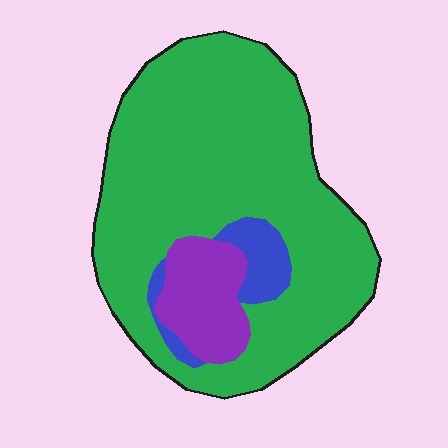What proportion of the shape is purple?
Purple covers about 15% of the shape.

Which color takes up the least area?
Blue, at roughly 5%.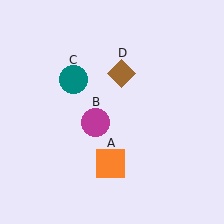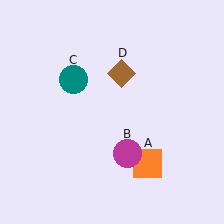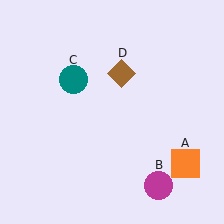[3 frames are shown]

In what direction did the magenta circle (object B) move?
The magenta circle (object B) moved down and to the right.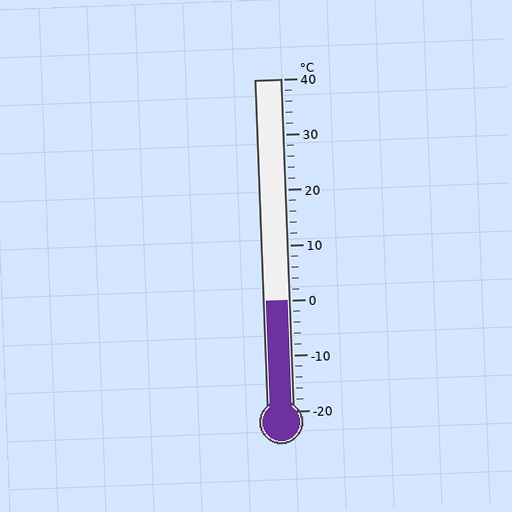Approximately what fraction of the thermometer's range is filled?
The thermometer is filled to approximately 35% of its range.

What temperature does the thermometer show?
The thermometer shows approximately 0°C.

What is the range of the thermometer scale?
The thermometer scale ranges from -20°C to 40°C.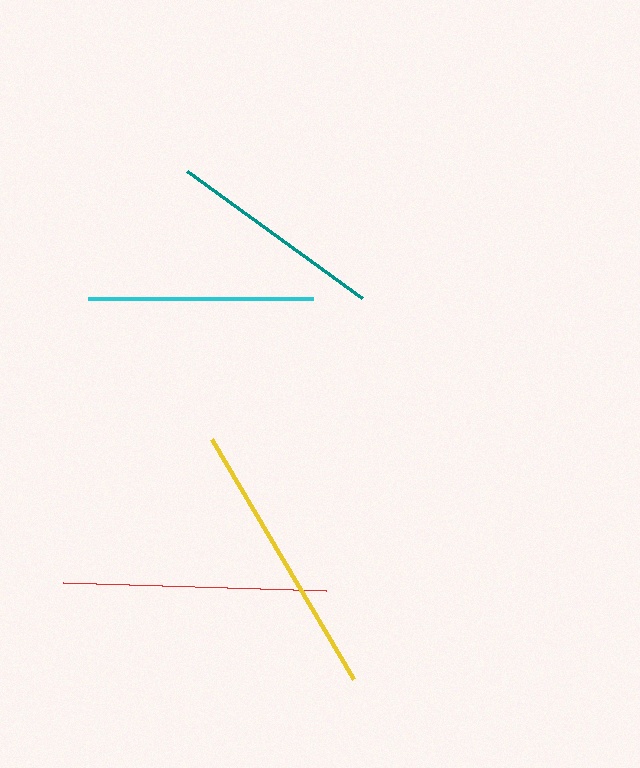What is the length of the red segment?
The red segment is approximately 263 pixels long.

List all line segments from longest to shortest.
From longest to shortest: yellow, red, cyan, teal.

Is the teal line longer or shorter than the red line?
The red line is longer than the teal line.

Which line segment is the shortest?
The teal line is the shortest at approximately 216 pixels.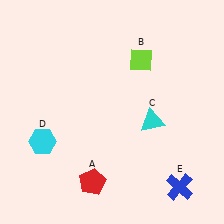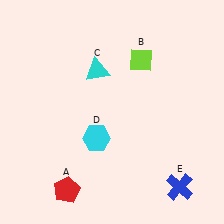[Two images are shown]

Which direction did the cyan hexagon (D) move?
The cyan hexagon (D) moved right.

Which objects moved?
The objects that moved are: the red pentagon (A), the cyan triangle (C), the cyan hexagon (D).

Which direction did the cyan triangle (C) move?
The cyan triangle (C) moved left.